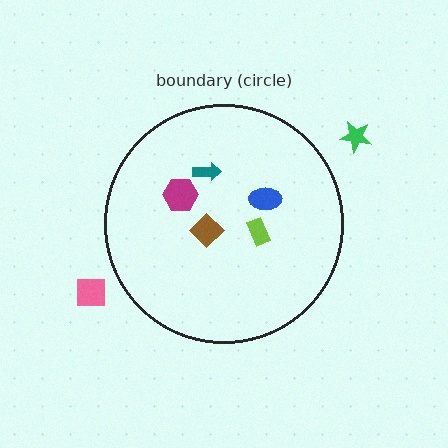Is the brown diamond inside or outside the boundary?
Inside.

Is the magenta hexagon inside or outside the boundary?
Inside.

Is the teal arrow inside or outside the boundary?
Inside.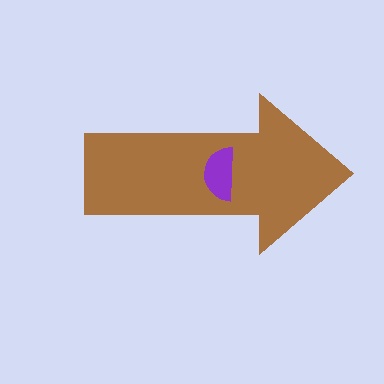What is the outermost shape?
The brown arrow.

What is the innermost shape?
The purple semicircle.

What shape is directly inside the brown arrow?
The purple semicircle.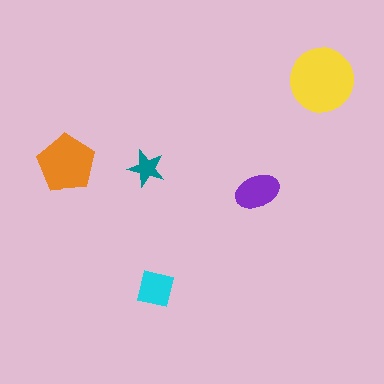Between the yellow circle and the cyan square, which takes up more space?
The yellow circle.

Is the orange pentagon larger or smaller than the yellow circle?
Smaller.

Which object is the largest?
The yellow circle.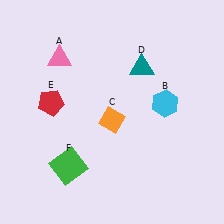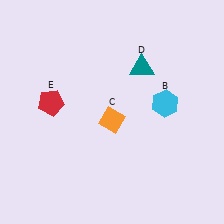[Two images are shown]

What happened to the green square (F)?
The green square (F) was removed in Image 2. It was in the bottom-left area of Image 1.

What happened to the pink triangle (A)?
The pink triangle (A) was removed in Image 2. It was in the top-left area of Image 1.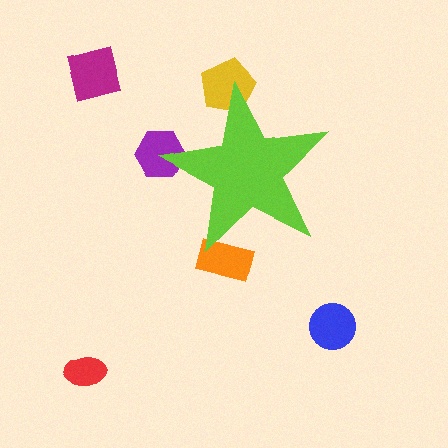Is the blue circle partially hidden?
No, the blue circle is fully visible.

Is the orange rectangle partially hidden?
Yes, the orange rectangle is partially hidden behind the lime star.